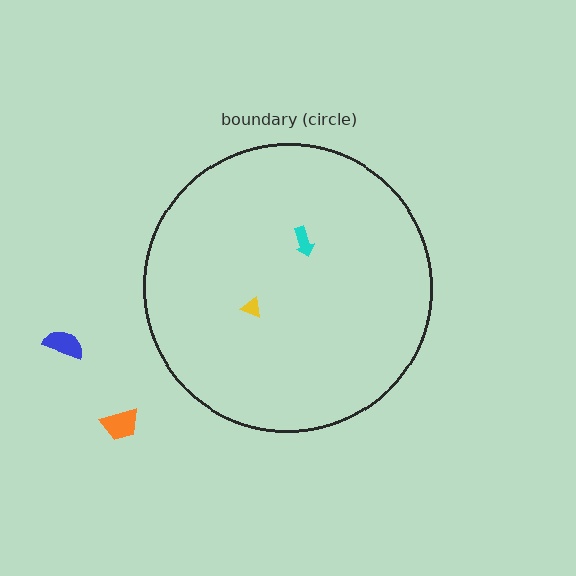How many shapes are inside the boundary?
2 inside, 2 outside.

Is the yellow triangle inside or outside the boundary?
Inside.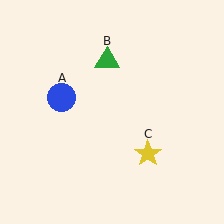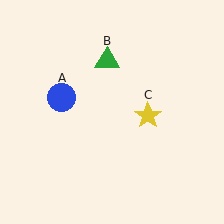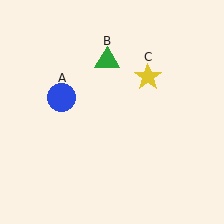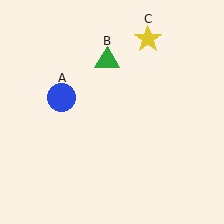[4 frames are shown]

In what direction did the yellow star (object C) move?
The yellow star (object C) moved up.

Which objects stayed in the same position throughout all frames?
Blue circle (object A) and green triangle (object B) remained stationary.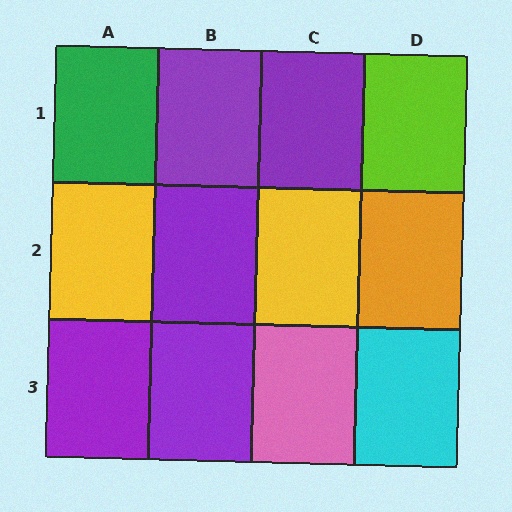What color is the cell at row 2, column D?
Orange.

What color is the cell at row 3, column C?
Pink.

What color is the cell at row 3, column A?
Purple.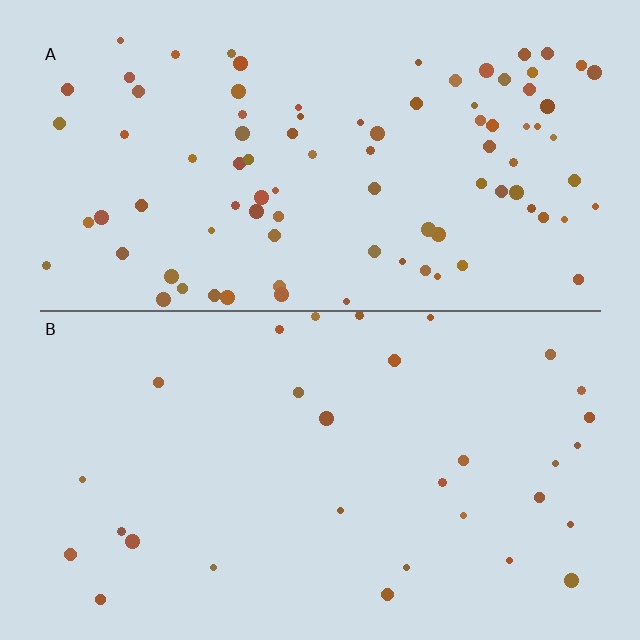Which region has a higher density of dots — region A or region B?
A (the top).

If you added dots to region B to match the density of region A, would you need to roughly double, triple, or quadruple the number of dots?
Approximately triple.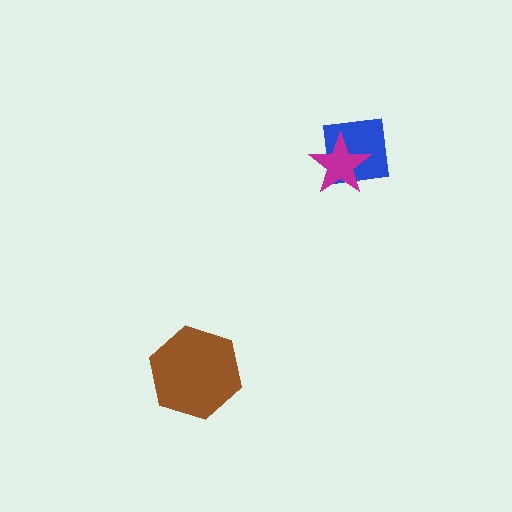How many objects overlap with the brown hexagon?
0 objects overlap with the brown hexagon.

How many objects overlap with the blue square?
1 object overlaps with the blue square.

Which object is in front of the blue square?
The magenta star is in front of the blue square.